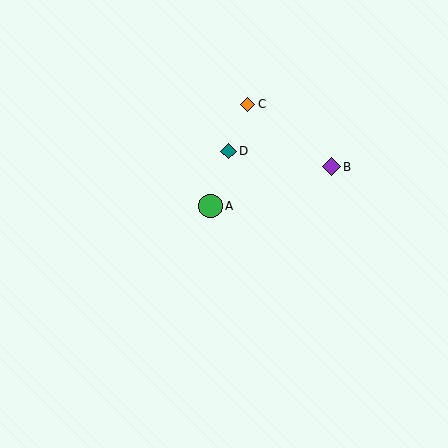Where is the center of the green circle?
The center of the green circle is at (210, 206).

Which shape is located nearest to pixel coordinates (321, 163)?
The purple diamond (labeled B) at (331, 167) is nearest to that location.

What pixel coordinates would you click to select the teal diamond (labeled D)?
Click at (229, 151) to select the teal diamond D.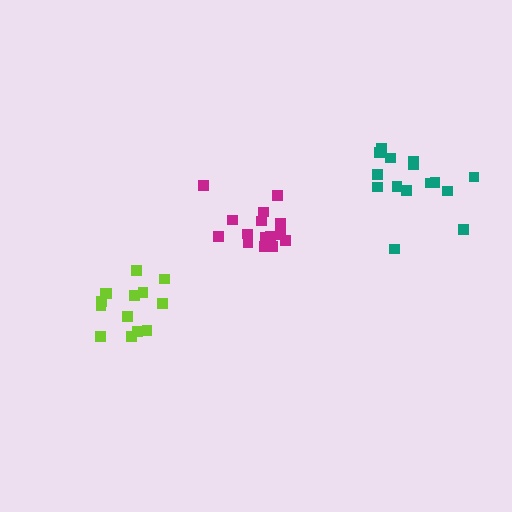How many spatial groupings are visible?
There are 3 spatial groupings.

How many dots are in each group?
Group 1: 15 dots, Group 2: 14 dots, Group 3: 17 dots (46 total).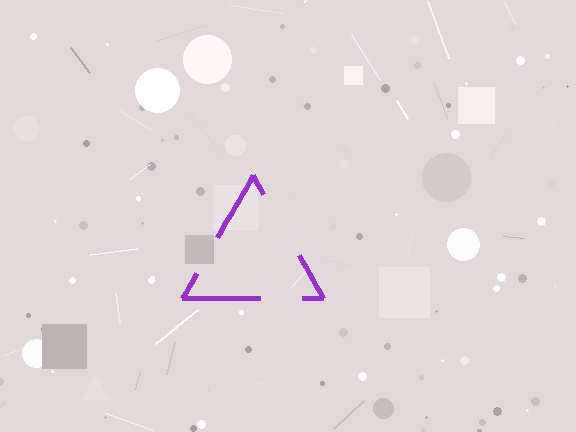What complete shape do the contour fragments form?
The contour fragments form a triangle.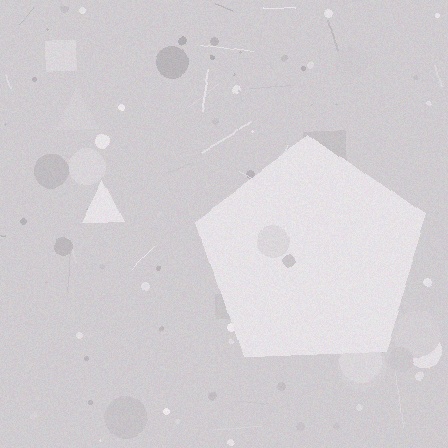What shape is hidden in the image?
A pentagon is hidden in the image.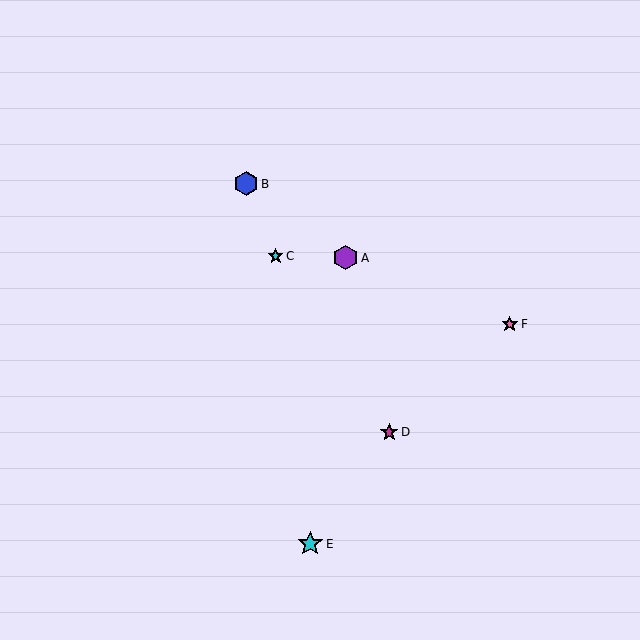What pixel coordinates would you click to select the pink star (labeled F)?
Click at (510, 324) to select the pink star F.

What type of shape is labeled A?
Shape A is a purple hexagon.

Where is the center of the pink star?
The center of the pink star is at (510, 324).